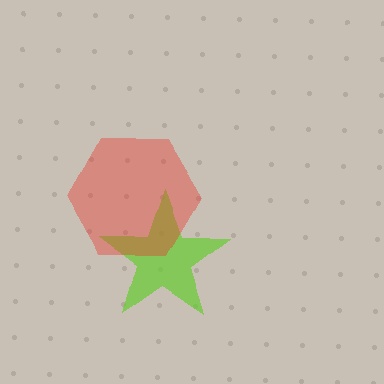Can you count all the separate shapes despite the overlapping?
Yes, there are 2 separate shapes.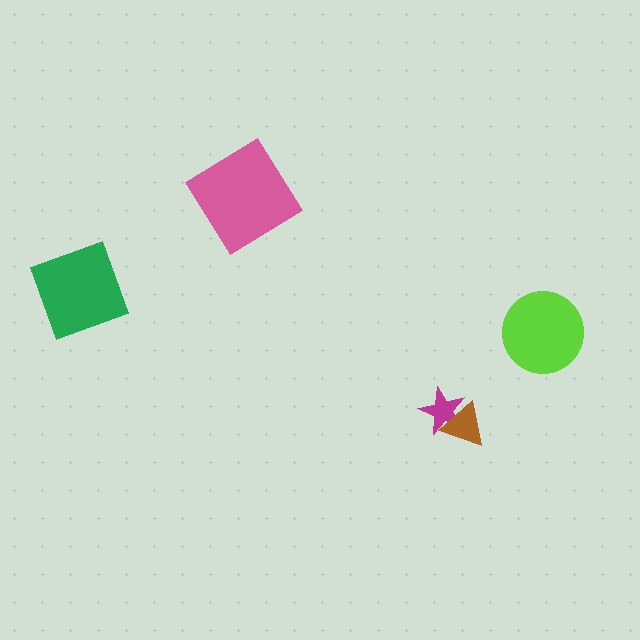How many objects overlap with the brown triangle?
1 object overlaps with the brown triangle.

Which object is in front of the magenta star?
The brown triangle is in front of the magenta star.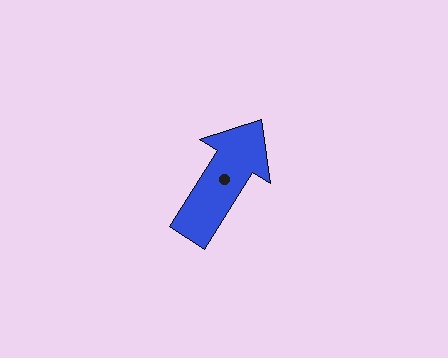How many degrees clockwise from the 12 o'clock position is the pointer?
Approximately 32 degrees.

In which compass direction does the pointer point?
Northeast.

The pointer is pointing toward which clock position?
Roughly 1 o'clock.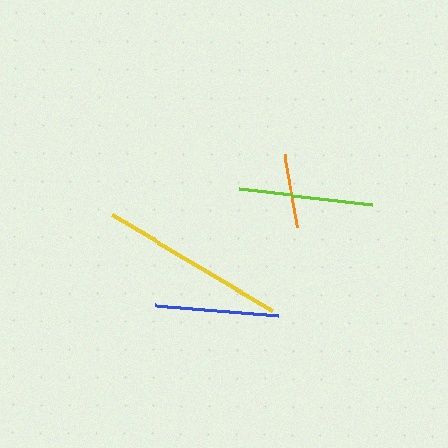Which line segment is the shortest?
The orange line is the shortest at approximately 74 pixels.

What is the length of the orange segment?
The orange segment is approximately 74 pixels long.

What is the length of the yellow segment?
The yellow segment is approximately 187 pixels long.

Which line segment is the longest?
The yellow line is the longest at approximately 187 pixels.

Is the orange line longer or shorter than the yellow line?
The yellow line is longer than the orange line.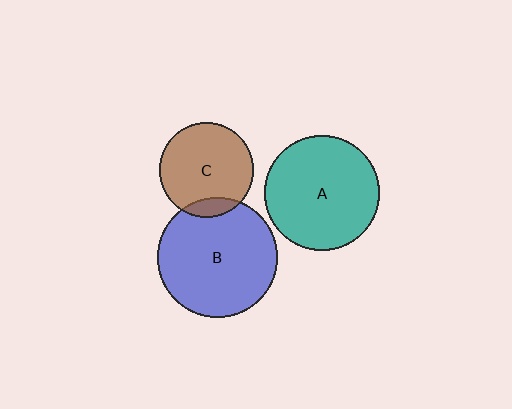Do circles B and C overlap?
Yes.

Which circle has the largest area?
Circle B (blue).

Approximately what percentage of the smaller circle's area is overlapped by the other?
Approximately 10%.